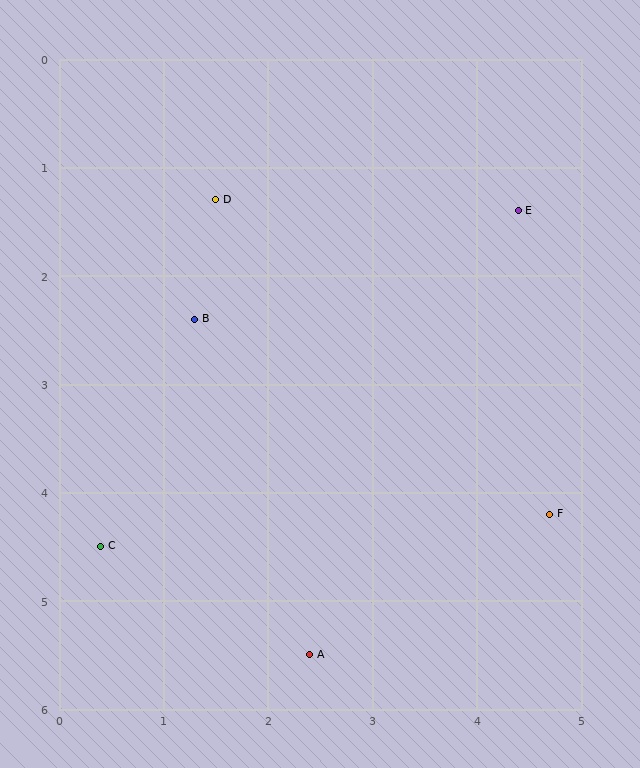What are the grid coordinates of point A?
Point A is at approximately (2.4, 5.5).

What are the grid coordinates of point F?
Point F is at approximately (4.7, 4.2).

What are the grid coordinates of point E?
Point E is at approximately (4.4, 1.4).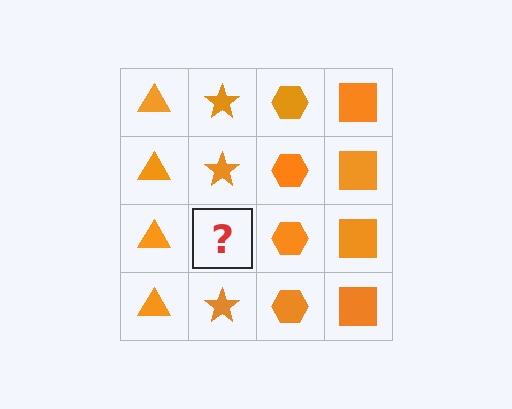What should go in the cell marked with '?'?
The missing cell should contain an orange star.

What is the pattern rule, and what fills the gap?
The rule is that each column has a consistent shape. The gap should be filled with an orange star.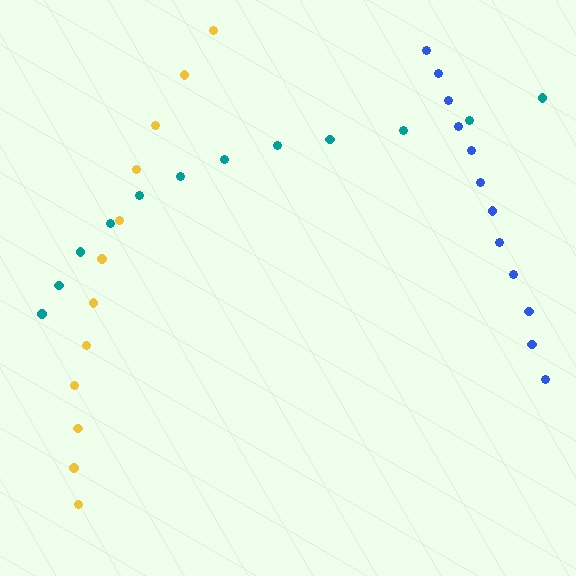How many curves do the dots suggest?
There are 3 distinct paths.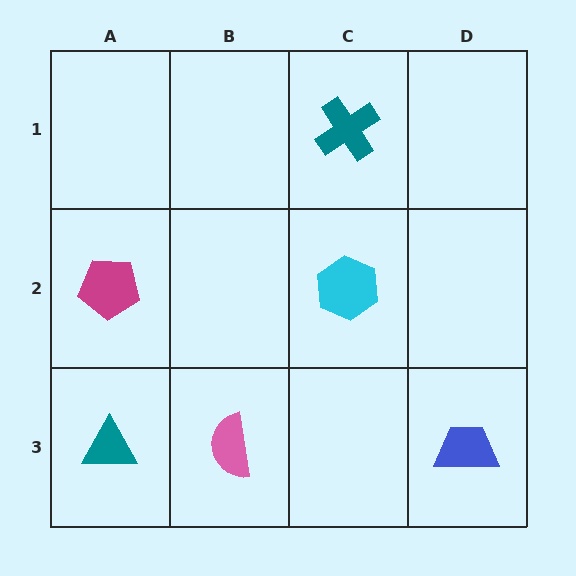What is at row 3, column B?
A pink semicircle.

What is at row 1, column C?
A teal cross.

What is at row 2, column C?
A cyan hexagon.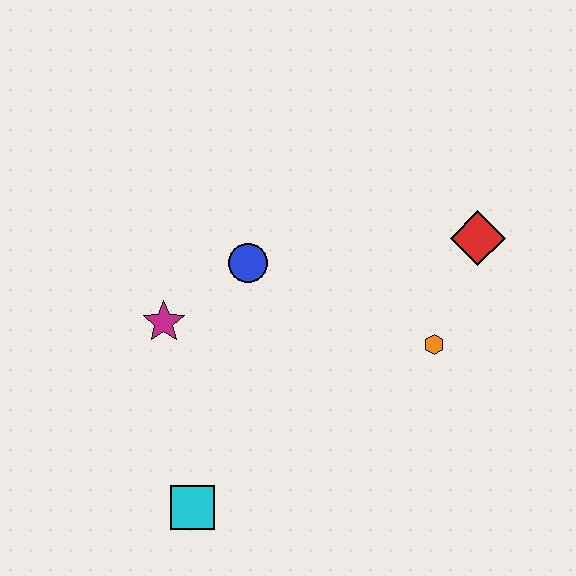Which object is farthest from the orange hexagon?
The cyan square is farthest from the orange hexagon.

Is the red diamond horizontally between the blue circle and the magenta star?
No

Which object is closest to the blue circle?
The magenta star is closest to the blue circle.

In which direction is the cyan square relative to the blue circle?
The cyan square is below the blue circle.